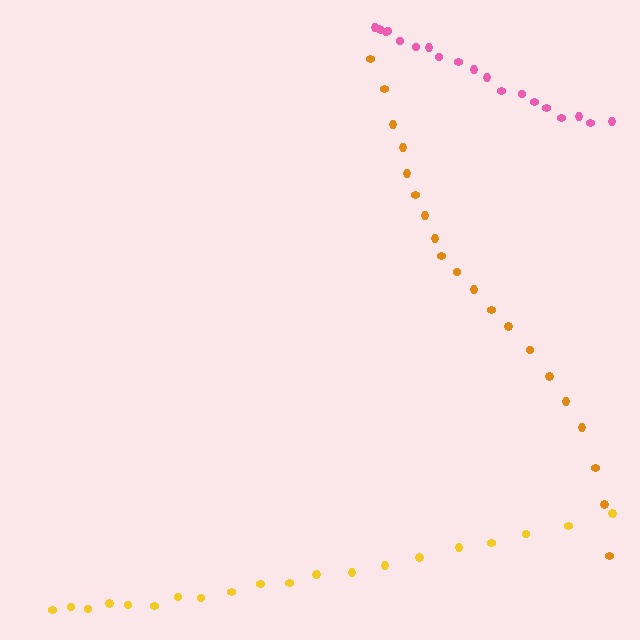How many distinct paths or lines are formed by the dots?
There are 3 distinct paths.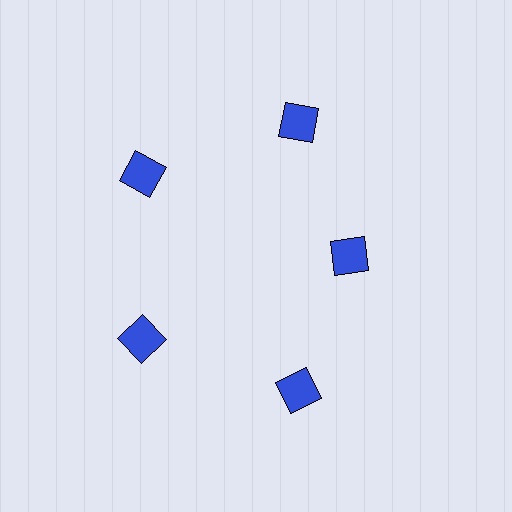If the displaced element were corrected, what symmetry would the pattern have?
It would have 5-fold rotational symmetry — the pattern would map onto itself every 72 degrees.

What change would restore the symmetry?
The symmetry would be restored by moving it outward, back onto the ring so that all 5 squares sit at equal angles and equal distance from the center.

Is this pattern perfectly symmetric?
No. The 5 blue squares are arranged in a ring, but one element near the 3 o'clock position is pulled inward toward the center, breaking the 5-fold rotational symmetry.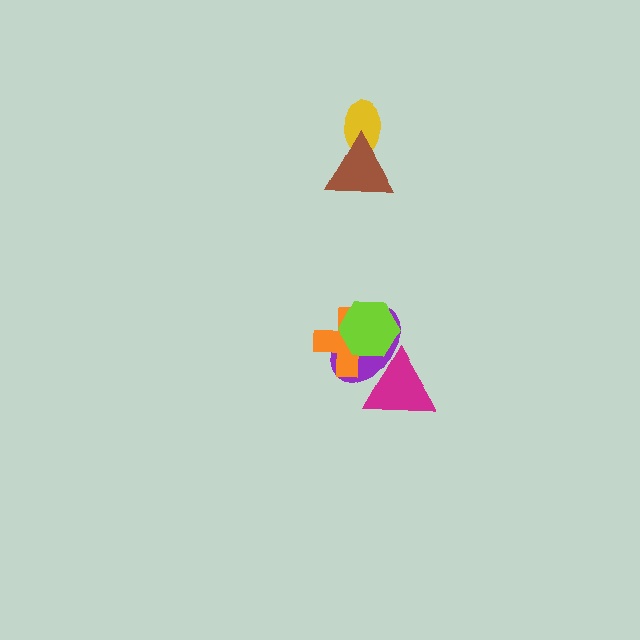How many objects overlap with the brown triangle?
1 object overlaps with the brown triangle.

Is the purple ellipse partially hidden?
Yes, it is partially covered by another shape.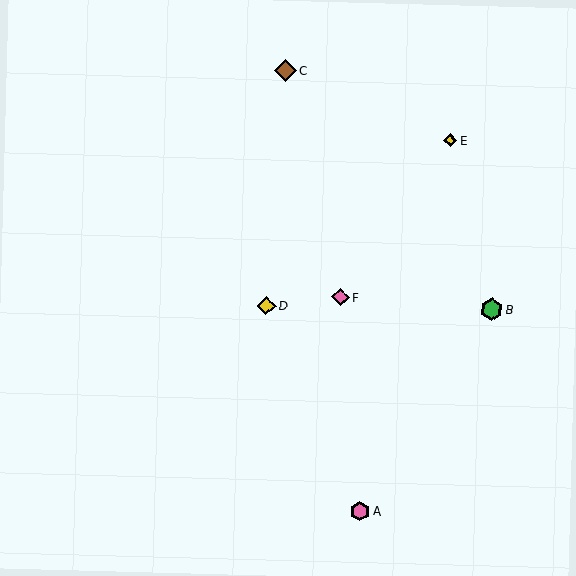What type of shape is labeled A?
Shape A is a pink hexagon.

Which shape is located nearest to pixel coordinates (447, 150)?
The yellow diamond (labeled E) at (450, 141) is nearest to that location.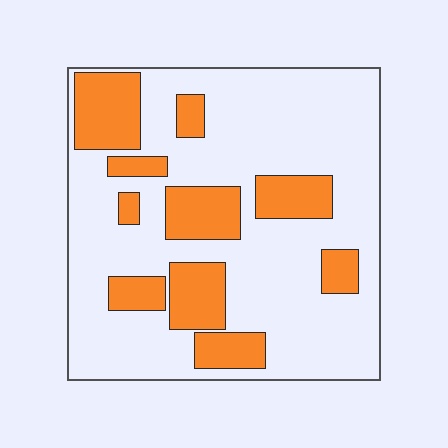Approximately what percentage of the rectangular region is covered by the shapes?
Approximately 25%.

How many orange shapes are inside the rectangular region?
10.